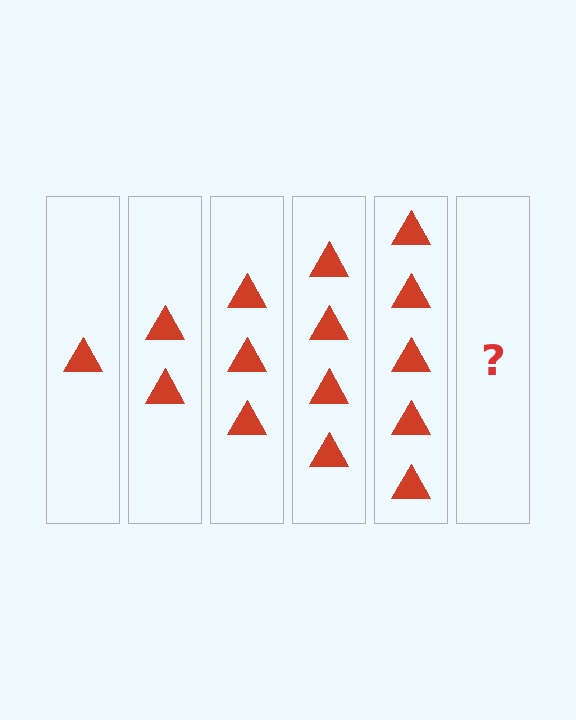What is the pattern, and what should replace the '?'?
The pattern is that each step adds one more triangle. The '?' should be 6 triangles.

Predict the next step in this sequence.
The next step is 6 triangles.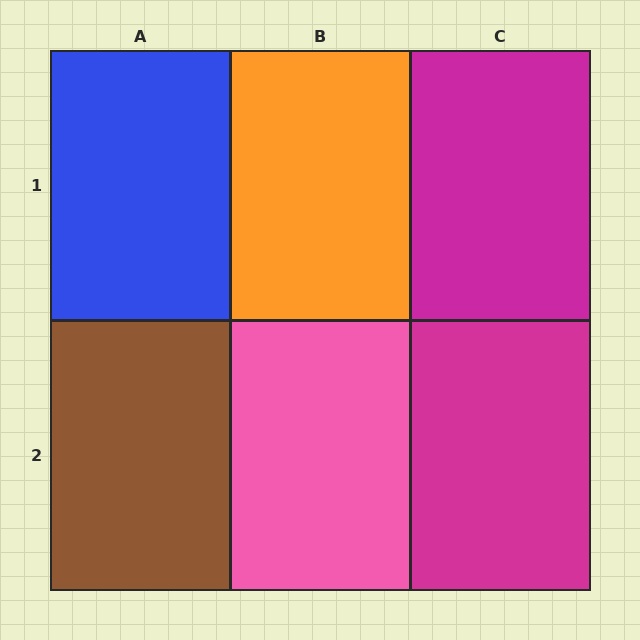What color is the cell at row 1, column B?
Orange.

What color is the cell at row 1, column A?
Blue.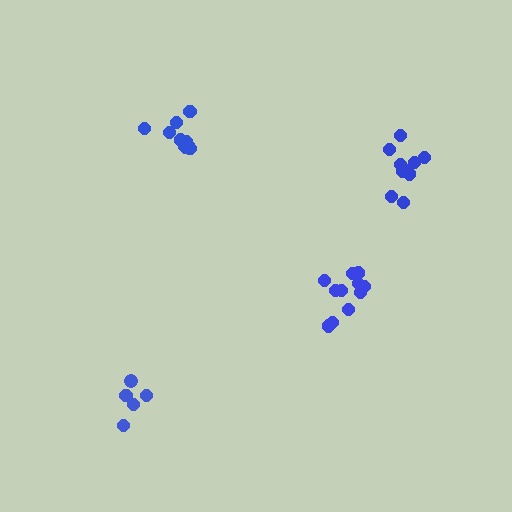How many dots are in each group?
Group 1: 10 dots, Group 2: 11 dots, Group 3: 10 dots, Group 4: 5 dots (36 total).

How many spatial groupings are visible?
There are 4 spatial groupings.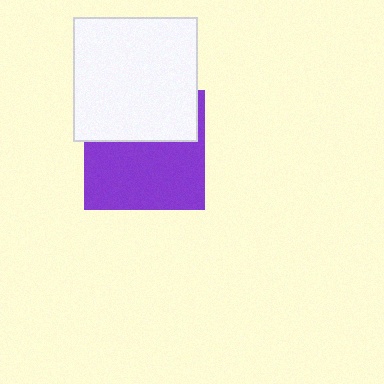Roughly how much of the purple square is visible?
About half of it is visible (roughly 60%).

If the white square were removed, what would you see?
You would see the complete purple square.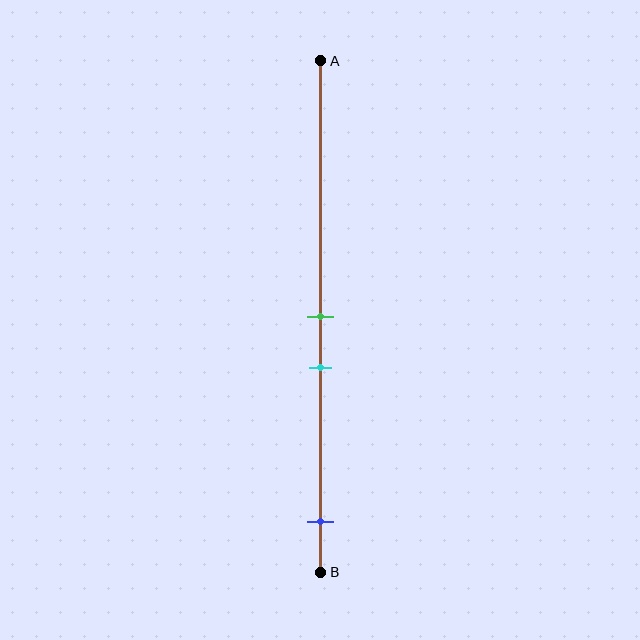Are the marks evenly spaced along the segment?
No, the marks are not evenly spaced.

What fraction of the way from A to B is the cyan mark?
The cyan mark is approximately 60% (0.6) of the way from A to B.